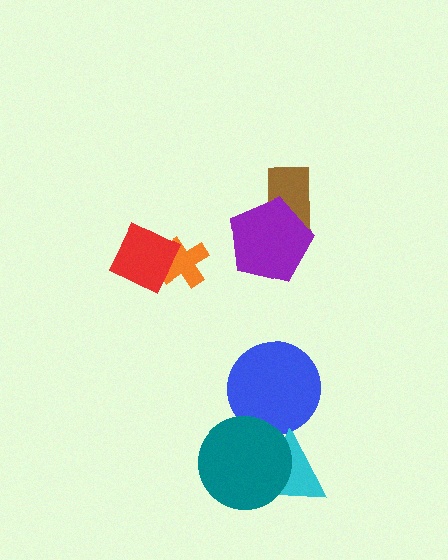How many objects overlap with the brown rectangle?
1 object overlaps with the brown rectangle.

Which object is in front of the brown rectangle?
The purple pentagon is in front of the brown rectangle.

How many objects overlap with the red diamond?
1 object overlaps with the red diamond.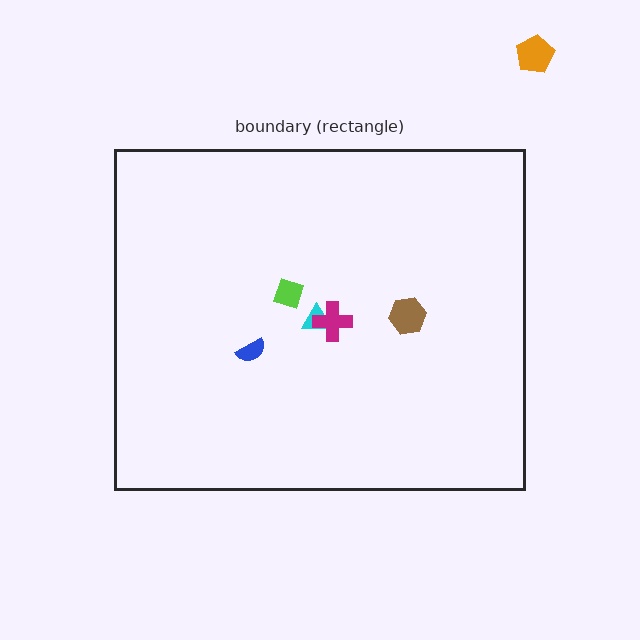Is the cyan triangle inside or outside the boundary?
Inside.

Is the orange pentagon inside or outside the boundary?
Outside.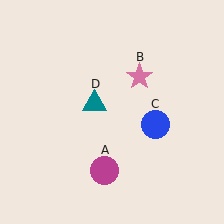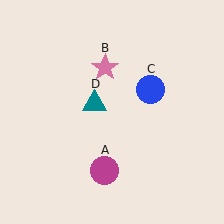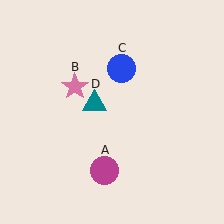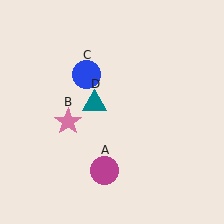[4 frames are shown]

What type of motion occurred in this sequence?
The pink star (object B), blue circle (object C) rotated counterclockwise around the center of the scene.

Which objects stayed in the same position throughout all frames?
Magenta circle (object A) and teal triangle (object D) remained stationary.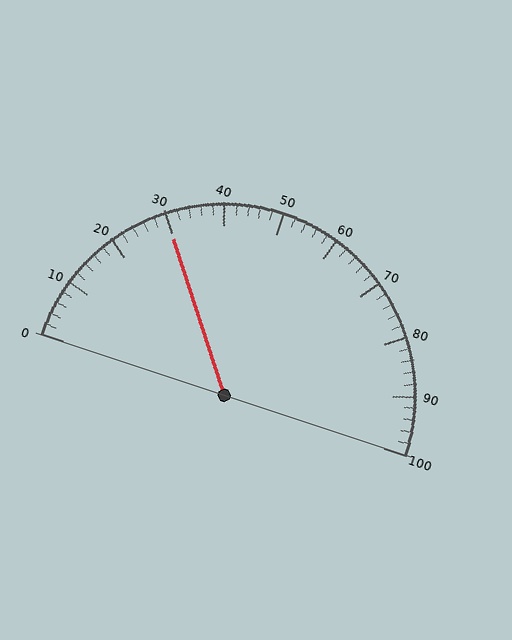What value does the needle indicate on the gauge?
The needle indicates approximately 30.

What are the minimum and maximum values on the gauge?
The gauge ranges from 0 to 100.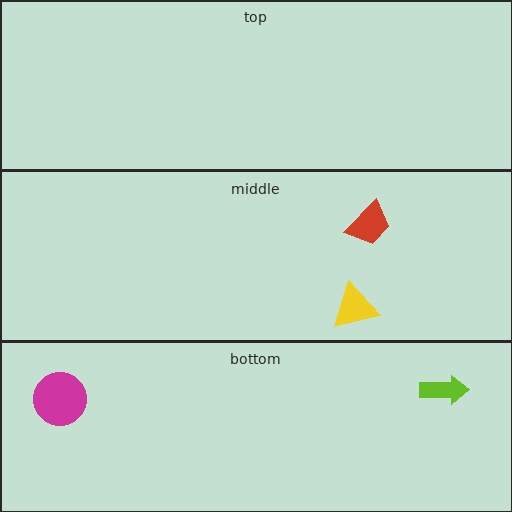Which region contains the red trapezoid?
The middle region.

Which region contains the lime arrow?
The bottom region.